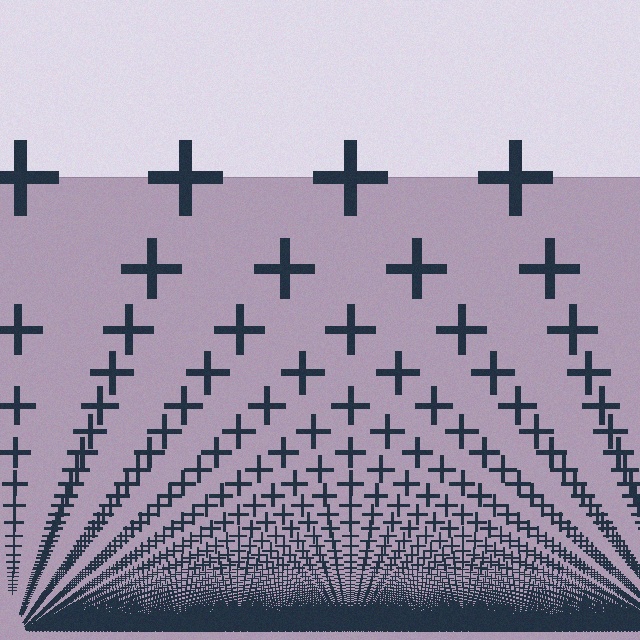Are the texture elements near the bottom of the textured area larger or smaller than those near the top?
Smaller. The gradient is inverted — elements near the bottom are smaller and denser.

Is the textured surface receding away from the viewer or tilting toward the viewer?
The surface appears to tilt toward the viewer. Texture elements get larger and sparser toward the top.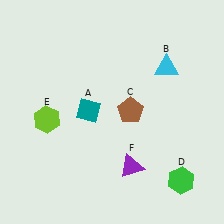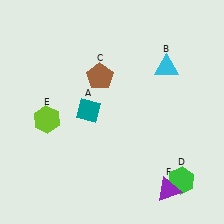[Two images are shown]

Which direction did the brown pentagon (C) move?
The brown pentagon (C) moved up.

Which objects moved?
The objects that moved are: the brown pentagon (C), the purple triangle (F).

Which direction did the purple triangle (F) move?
The purple triangle (F) moved right.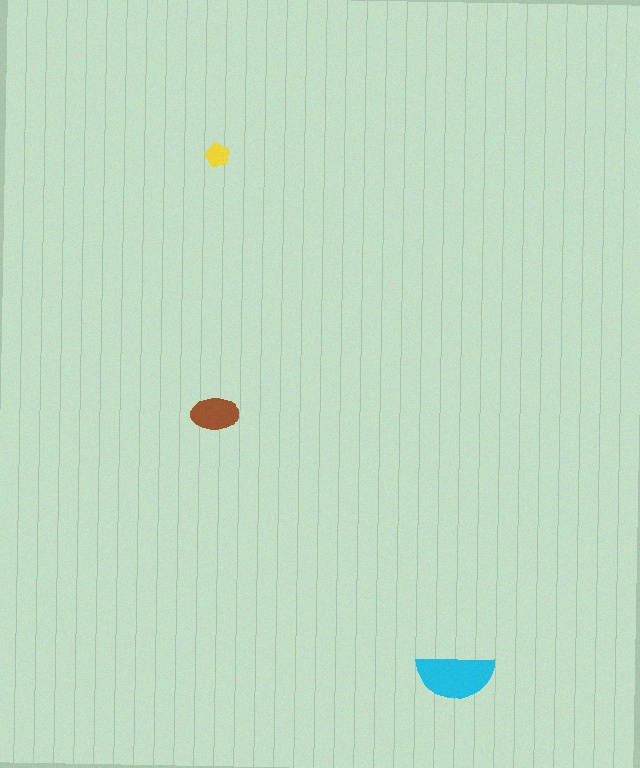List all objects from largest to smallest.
The cyan semicircle, the brown ellipse, the yellow pentagon.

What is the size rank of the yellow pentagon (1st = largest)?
3rd.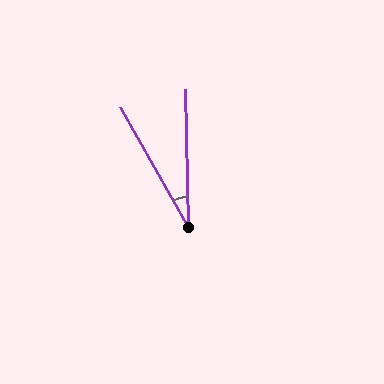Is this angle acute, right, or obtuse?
It is acute.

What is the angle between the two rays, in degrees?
Approximately 28 degrees.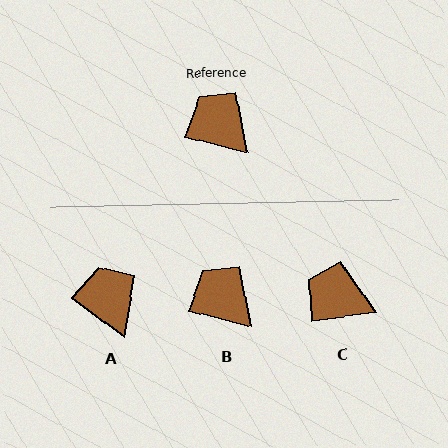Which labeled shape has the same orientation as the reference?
B.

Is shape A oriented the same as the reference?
No, it is off by about 21 degrees.